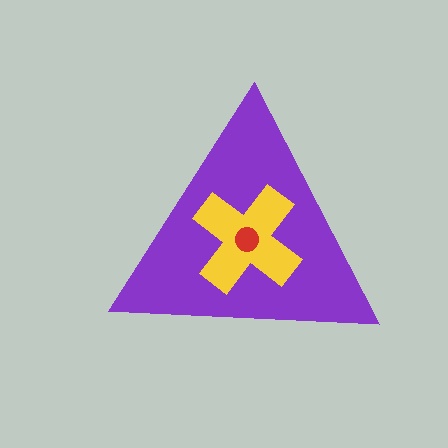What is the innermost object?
The red circle.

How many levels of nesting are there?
3.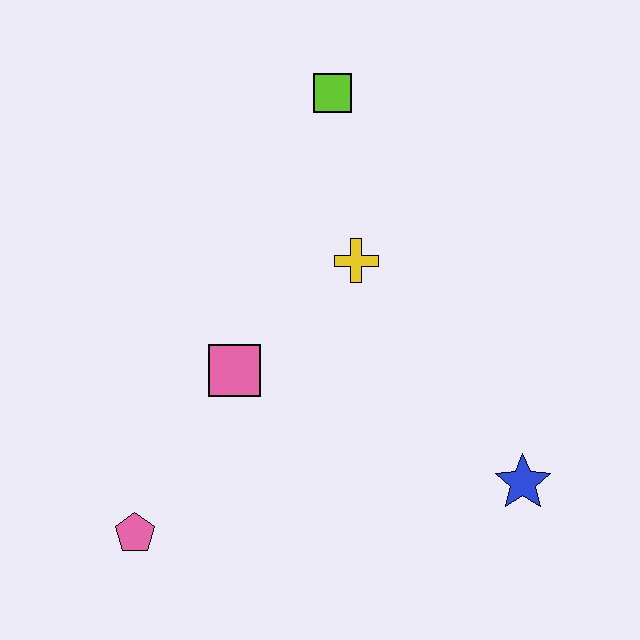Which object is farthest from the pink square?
The blue star is farthest from the pink square.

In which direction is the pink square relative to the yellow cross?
The pink square is to the left of the yellow cross.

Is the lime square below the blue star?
No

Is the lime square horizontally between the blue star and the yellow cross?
No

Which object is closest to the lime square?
The yellow cross is closest to the lime square.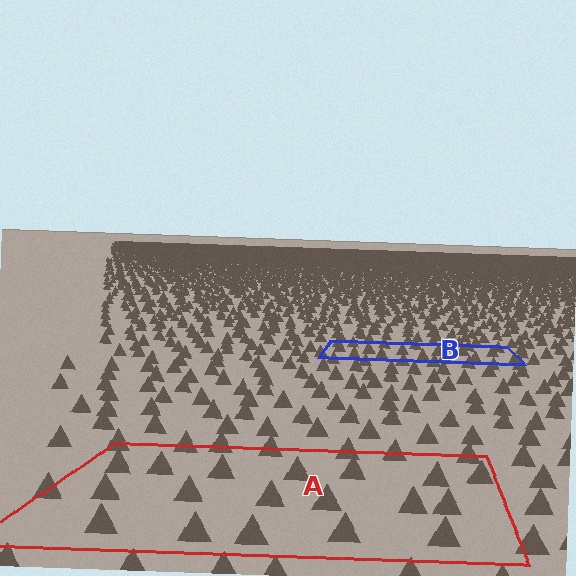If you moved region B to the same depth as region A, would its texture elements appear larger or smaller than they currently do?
They would appear larger. At a closer depth, the same texture elements are projected at a bigger on-screen size.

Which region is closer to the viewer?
Region A is closer. The texture elements there are larger and more spread out.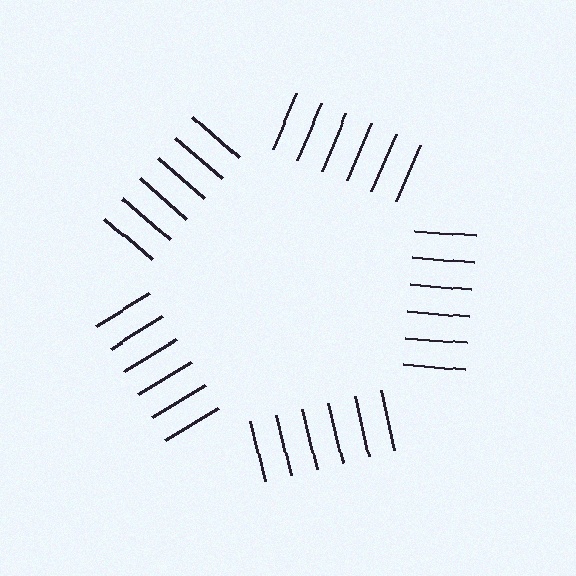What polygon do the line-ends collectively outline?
An illusory pentagon — the line segments terminate on its edges but no continuous stroke is drawn.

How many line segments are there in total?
30 — 6 along each of the 5 edges.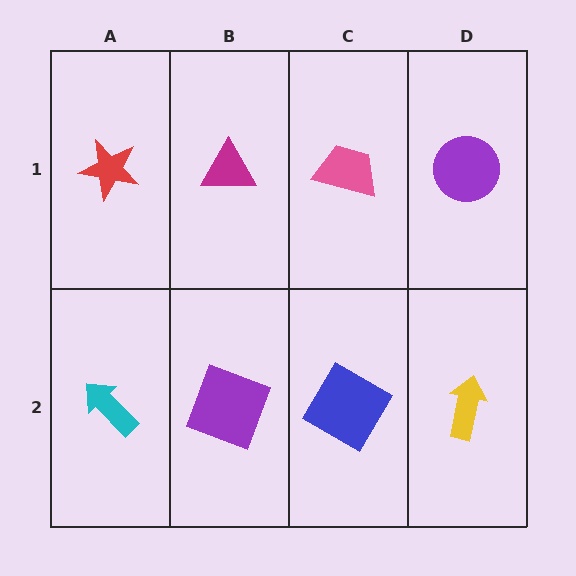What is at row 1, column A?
A red star.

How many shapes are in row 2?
4 shapes.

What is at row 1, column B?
A magenta triangle.